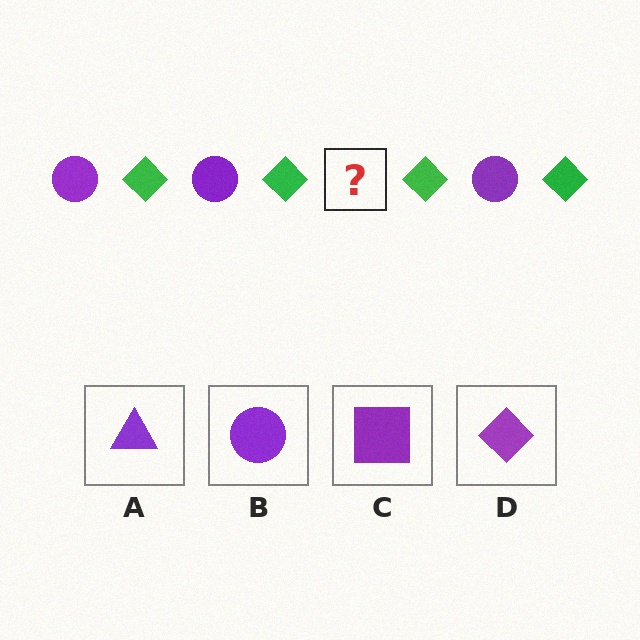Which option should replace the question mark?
Option B.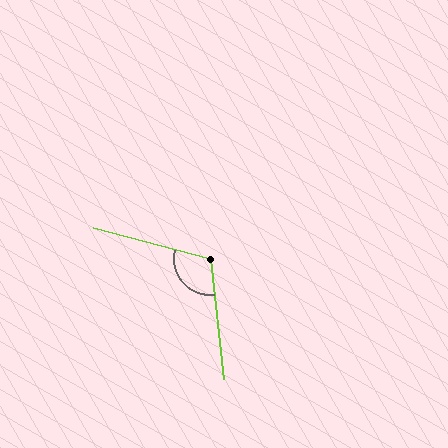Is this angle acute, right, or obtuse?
It is obtuse.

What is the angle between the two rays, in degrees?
Approximately 111 degrees.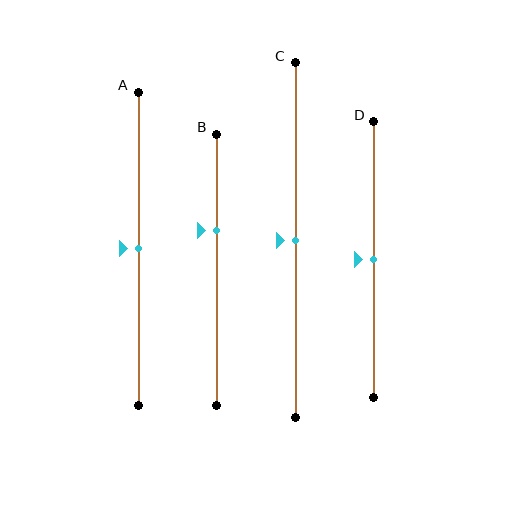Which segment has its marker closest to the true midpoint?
Segment A has its marker closest to the true midpoint.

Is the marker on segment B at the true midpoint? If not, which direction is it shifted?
No, the marker on segment B is shifted upward by about 15% of the segment length.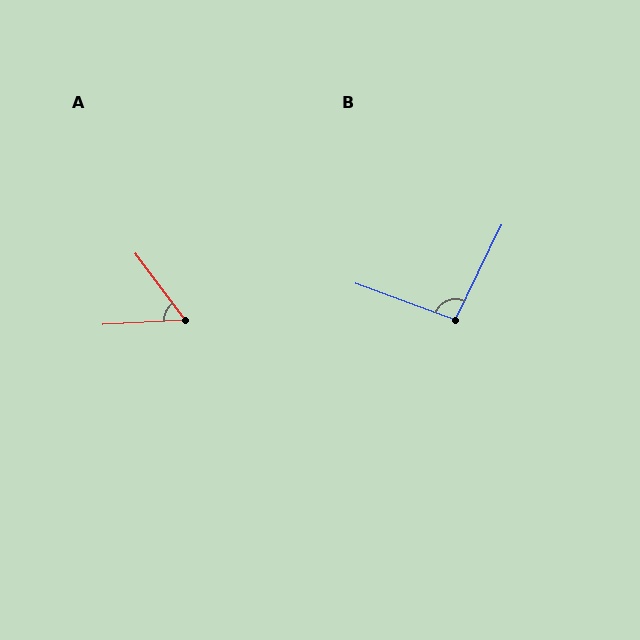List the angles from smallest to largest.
A (57°), B (96°).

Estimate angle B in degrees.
Approximately 96 degrees.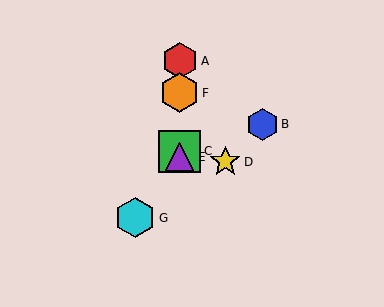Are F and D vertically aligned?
No, F is at x≈180 and D is at x≈225.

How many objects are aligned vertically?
4 objects (A, C, E, F) are aligned vertically.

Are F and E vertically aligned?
Yes, both are at x≈180.